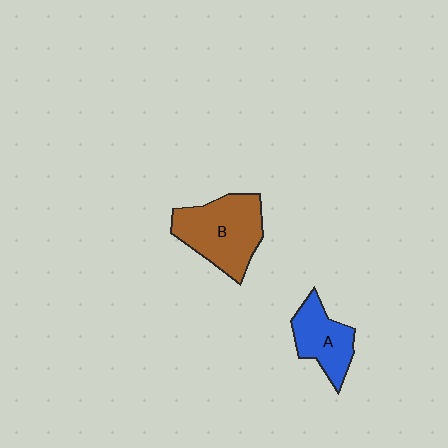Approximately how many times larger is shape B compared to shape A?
Approximately 1.5 times.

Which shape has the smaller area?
Shape A (blue).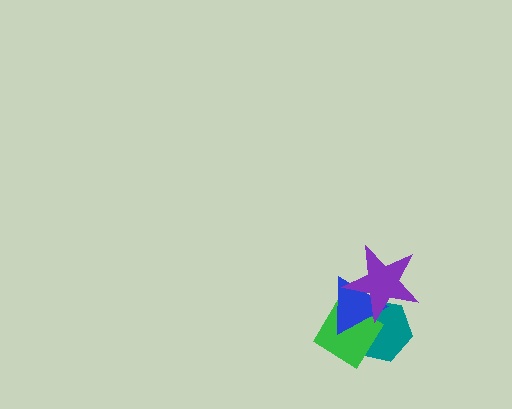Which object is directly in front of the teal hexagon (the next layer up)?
The green diamond is directly in front of the teal hexagon.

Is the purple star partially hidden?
No, no other shape covers it.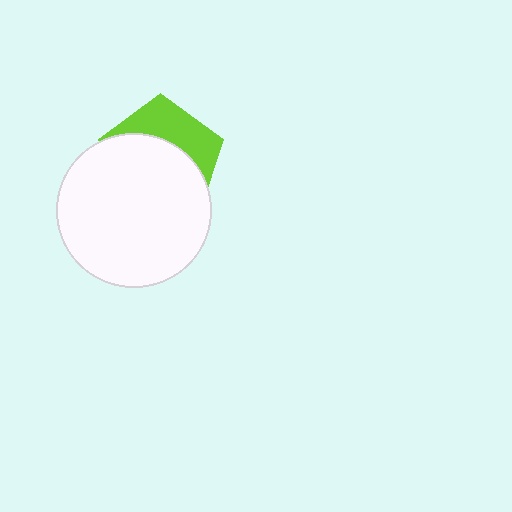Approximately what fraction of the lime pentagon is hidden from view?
Roughly 64% of the lime pentagon is hidden behind the white circle.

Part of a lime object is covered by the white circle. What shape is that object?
It is a pentagon.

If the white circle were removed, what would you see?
You would see the complete lime pentagon.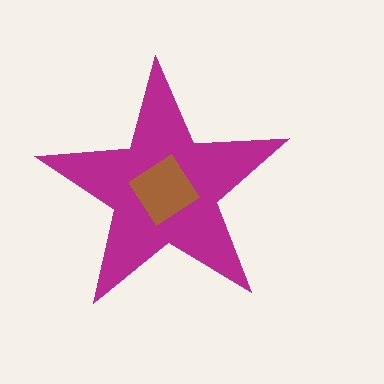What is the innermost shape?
The brown diamond.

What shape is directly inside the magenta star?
The brown diamond.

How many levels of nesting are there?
2.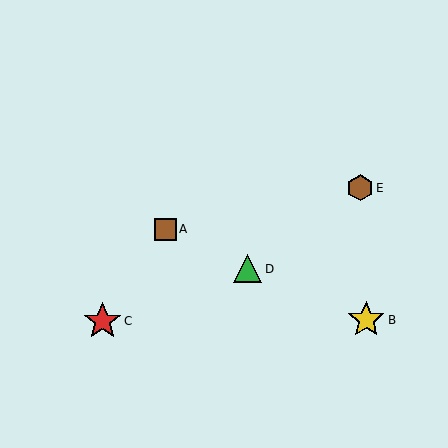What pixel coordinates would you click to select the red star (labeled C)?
Click at (102, 321) to select the red star C.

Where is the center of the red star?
The center of the red star is at (102, 321).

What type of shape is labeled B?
Shape B is a yellow star.